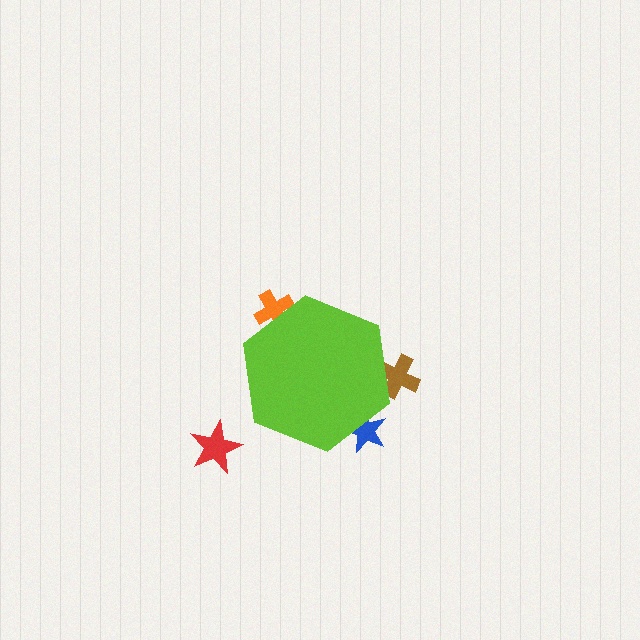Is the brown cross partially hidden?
Yes, the brown cross is partially hidden behind the lime hexagon.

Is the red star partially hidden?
No, the red star is fully visible.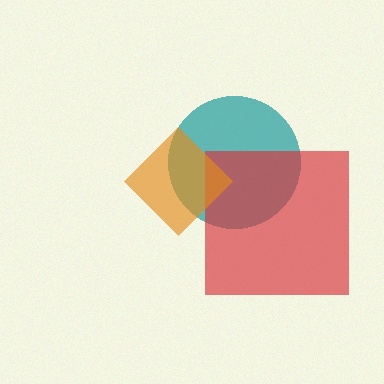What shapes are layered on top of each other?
The layered shapes are: a teal circle, a red square, an orange diamond.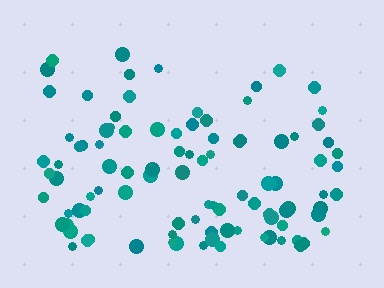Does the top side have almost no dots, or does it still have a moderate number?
Still a moderate number, just noticeably fewer than the bottom.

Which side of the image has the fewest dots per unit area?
The top.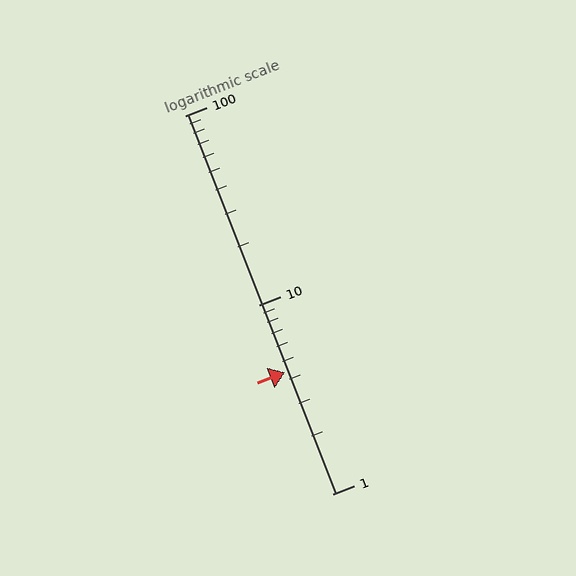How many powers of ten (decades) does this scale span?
The scale spans 2 decades, from 1 to 100.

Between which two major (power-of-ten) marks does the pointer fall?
The pointer is between 1 and 10.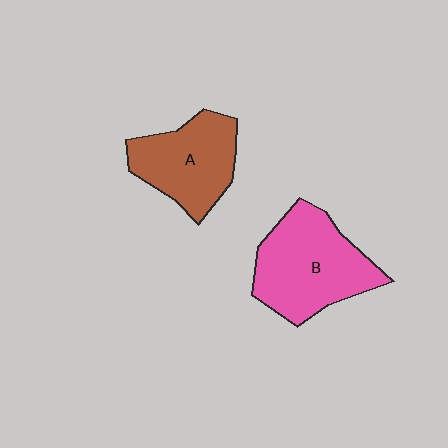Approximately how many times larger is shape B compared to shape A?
Approximately 1.3 times.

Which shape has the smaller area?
Shape A (brown).